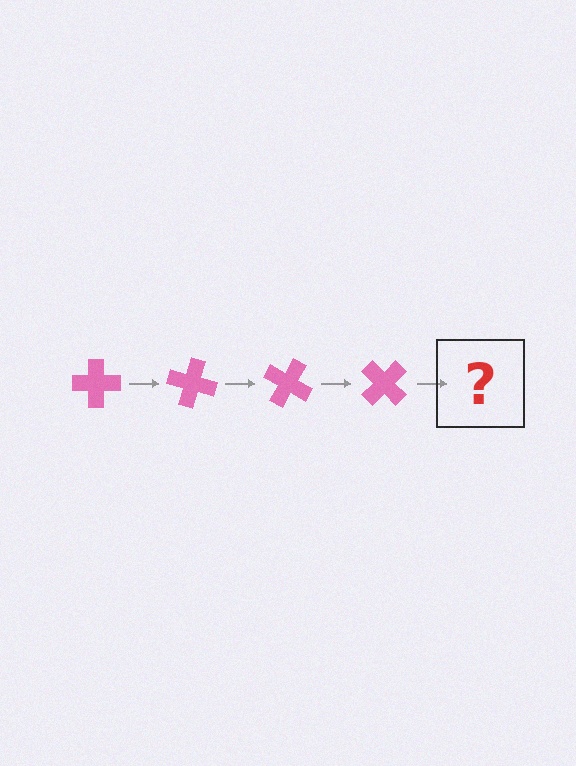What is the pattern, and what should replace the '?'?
The pattern is that the cross rotates 15 degrees each step. The '?' should be a pink cross rotated 60 degrees.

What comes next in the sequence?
The next element should be a pink cross rotated 60 degrees.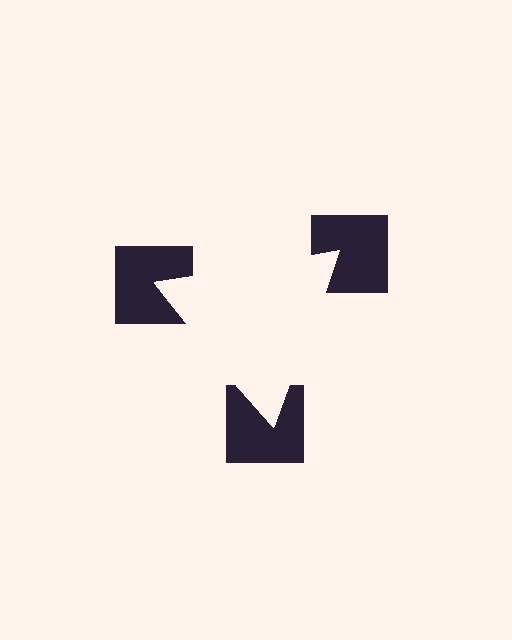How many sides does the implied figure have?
3 sides.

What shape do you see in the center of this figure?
An illusory triangle — its edges are inferred from the aligned wedge cuts in the notched squares, not physically drawn.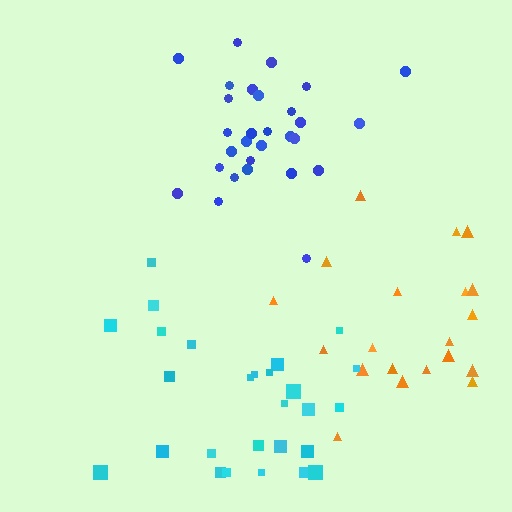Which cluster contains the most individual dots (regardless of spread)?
Blue (29).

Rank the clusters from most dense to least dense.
blue, cyan, orange.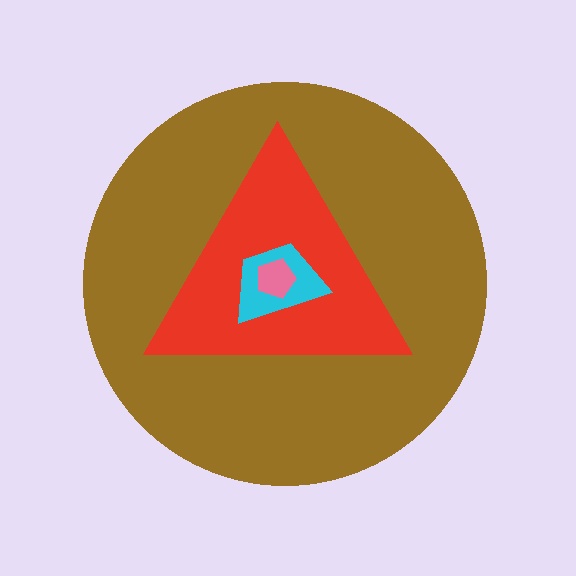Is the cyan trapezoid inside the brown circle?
Yes.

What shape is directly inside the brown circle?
The red triangle.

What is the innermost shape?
The pink pentagon.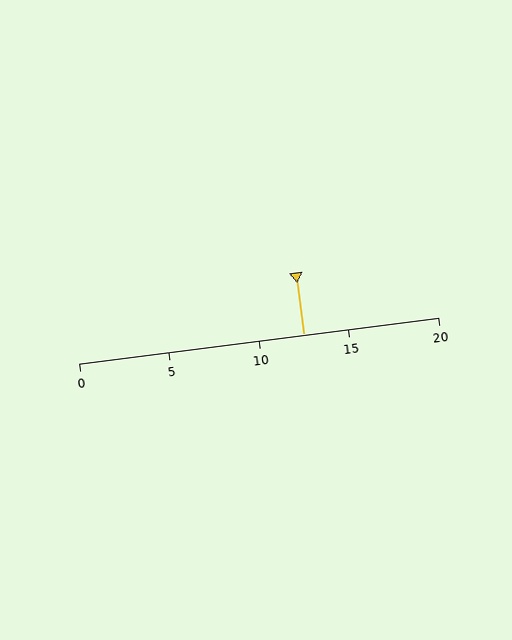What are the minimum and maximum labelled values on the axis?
The axis runs from 0 to 20.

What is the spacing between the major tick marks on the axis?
The major ticks are spaced 5 apart.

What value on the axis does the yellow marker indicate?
The marker indicates approximately 12.5.